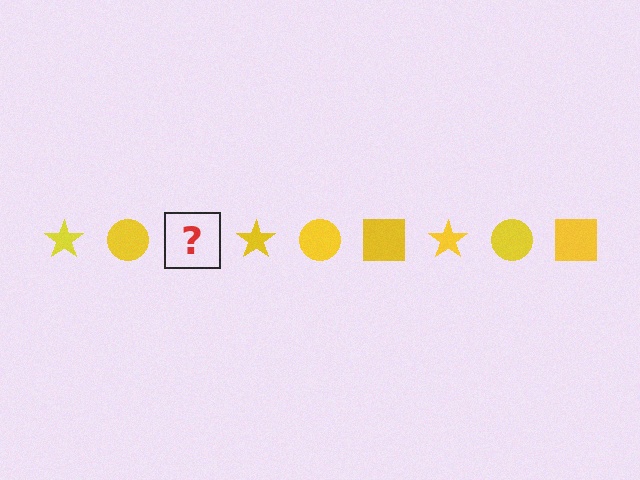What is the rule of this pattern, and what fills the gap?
The rule is that the pattern cycles through star, circle, square shapes in yellow. The gap should be filled with a yellow square.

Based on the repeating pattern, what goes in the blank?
The blank should be a yellow square.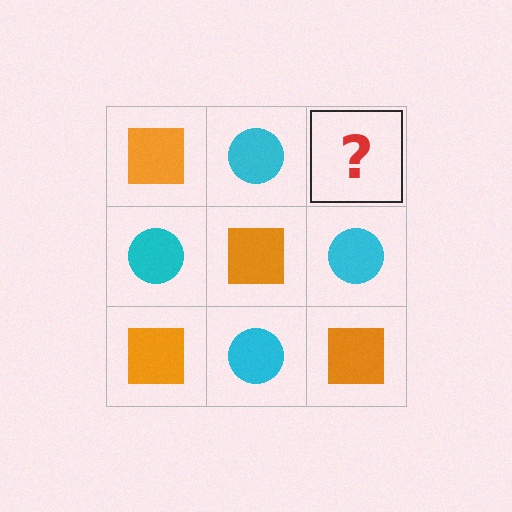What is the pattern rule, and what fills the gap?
The rule is that it alternates orange square and cyan circle in a checkerboard pattern. The gap should be filled with an orange square.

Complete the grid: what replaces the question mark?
The question mark should be replaced with an orange square.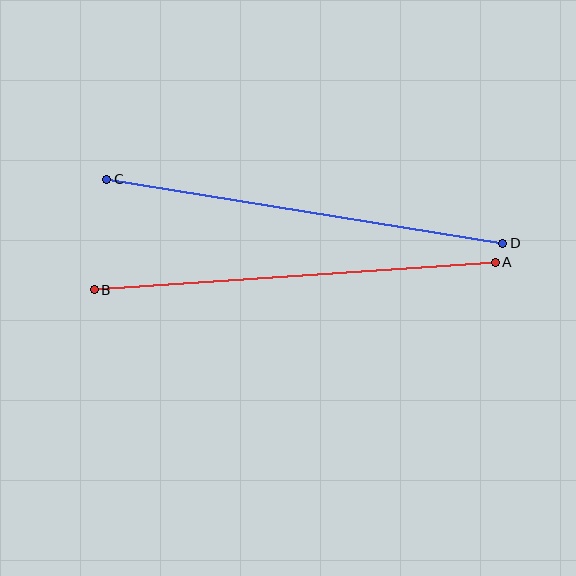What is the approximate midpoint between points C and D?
The midpoint is at approximately (305, 211) pixels.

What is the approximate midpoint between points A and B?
The midpoint is at approximately (295, 276) pixels.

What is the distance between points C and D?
The distance is approximately 401 pixels.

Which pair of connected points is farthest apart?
Points A and B are farthest apart.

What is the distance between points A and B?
The distance is approximately 402 pixels.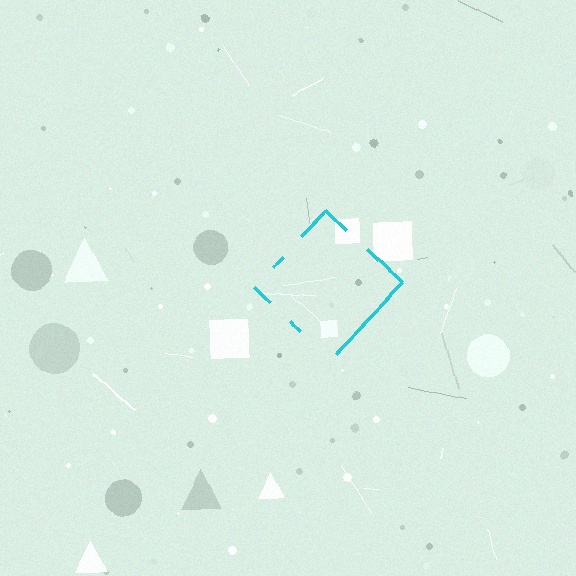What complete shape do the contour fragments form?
The contour fragments form a diamond.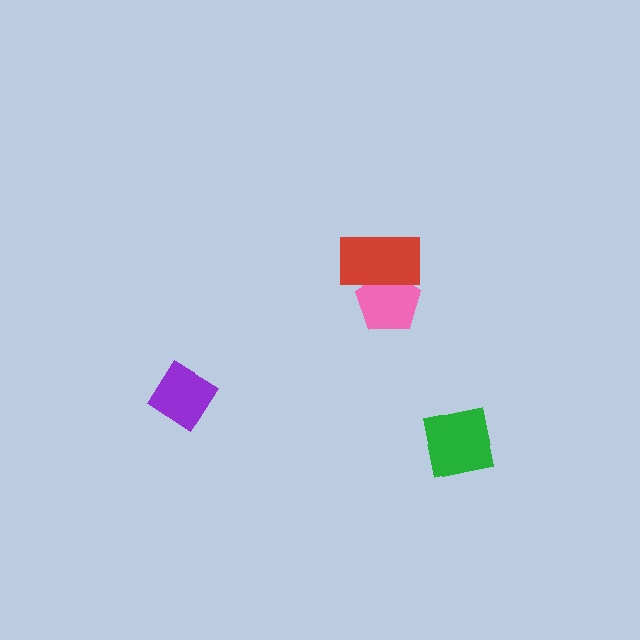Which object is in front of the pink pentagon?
The red rectangle is in front of the pink pentagon.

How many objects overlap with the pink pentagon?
1 object overlaps with the pink pentagon.